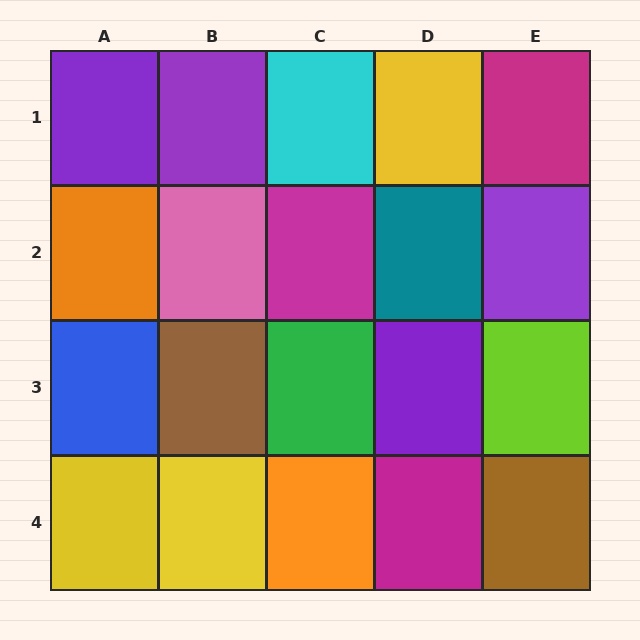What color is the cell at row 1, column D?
Yellow.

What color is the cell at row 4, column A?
Yellow.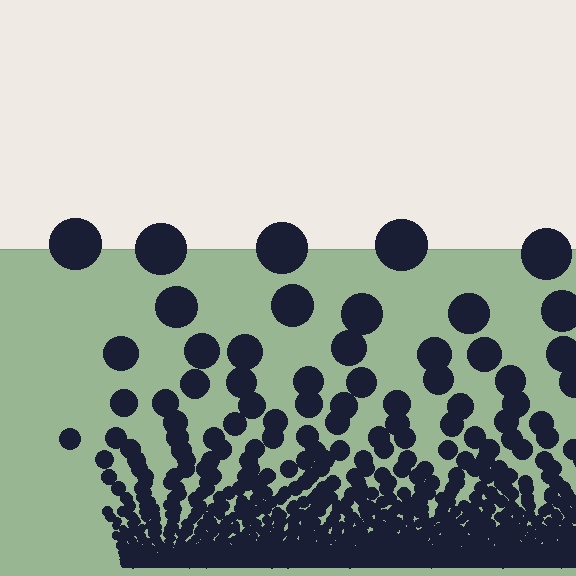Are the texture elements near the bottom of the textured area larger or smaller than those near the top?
Smaller. The gradient is inverted — elements near the bottom are smaller and denser.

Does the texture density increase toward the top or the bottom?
Density increases toward the bottom.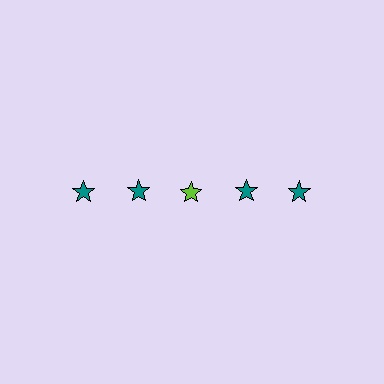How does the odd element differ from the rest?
It has a different color: lime instead of teal.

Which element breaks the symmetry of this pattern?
The lime star in the top row, center column breaks the symmetry. All other shapes are teal stars.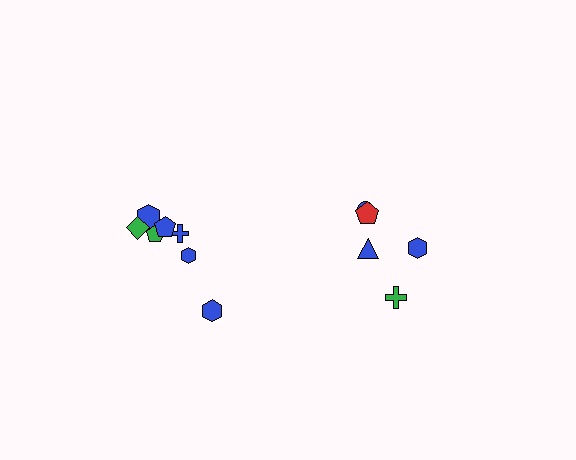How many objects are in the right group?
There are 5 objects.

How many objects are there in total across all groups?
There are 12 objects.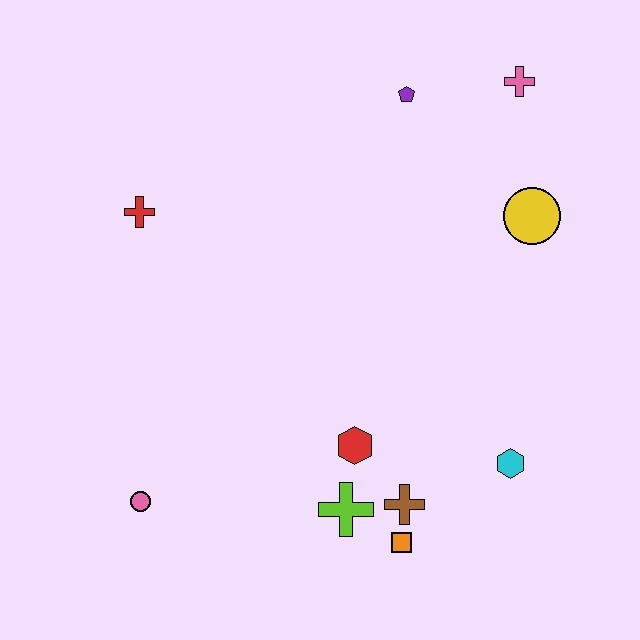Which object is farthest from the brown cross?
The pink cross is farthest from the brown cross.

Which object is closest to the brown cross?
The orange square is closest to the brown cross.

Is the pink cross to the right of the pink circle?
Yes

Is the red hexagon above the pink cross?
No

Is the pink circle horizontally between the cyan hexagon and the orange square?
No